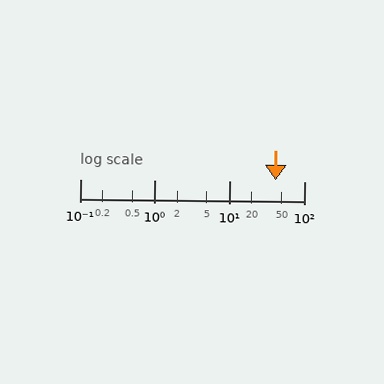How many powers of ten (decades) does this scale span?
The scale spans 3 decades, from 0.1 to 100.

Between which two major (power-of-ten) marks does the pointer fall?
The pointer is between 10 and 100.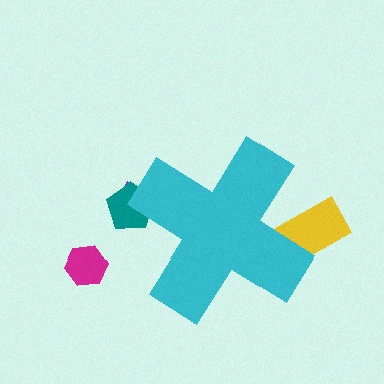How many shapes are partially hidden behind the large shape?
3 shapes are partially hidden.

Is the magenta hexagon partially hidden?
No, the magenta hexagon is fully visible.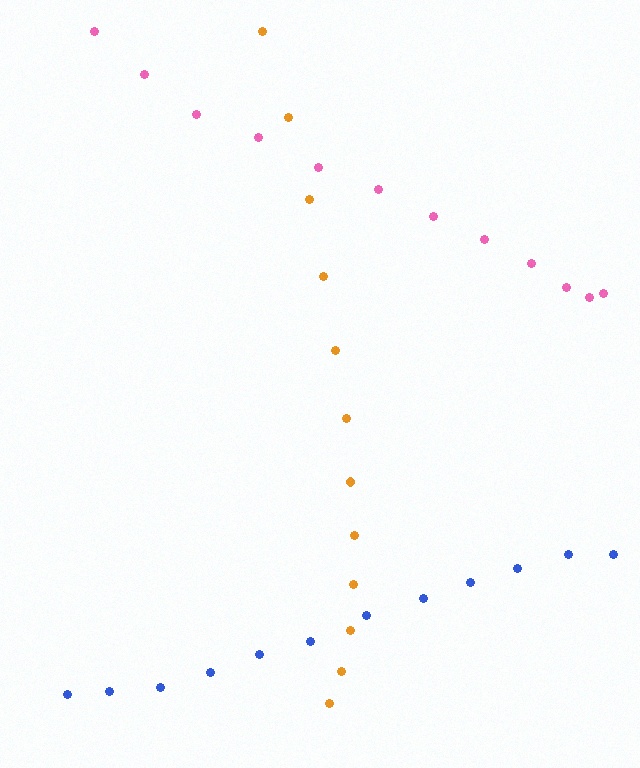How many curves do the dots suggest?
There are 3 distinct paths.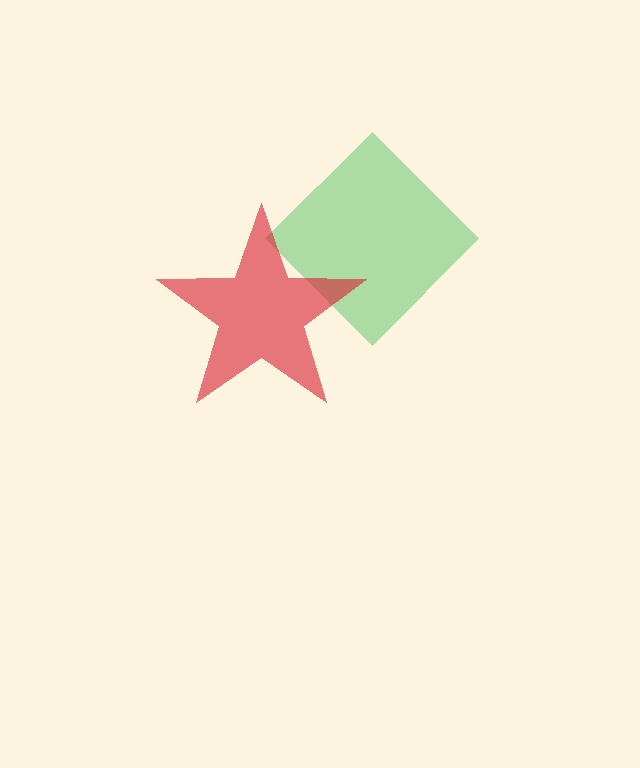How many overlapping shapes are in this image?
There are 2 overlapping shapes in the image.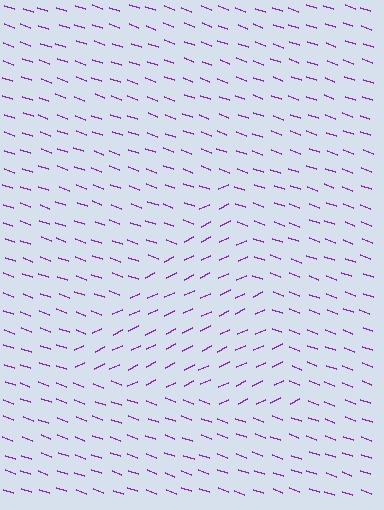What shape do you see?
I see a triangle.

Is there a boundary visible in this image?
Yes, there is a texture boundary formed by a change in line orientation.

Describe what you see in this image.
The image is filled with small purple line segments. A triangle region in the image has lines oriented differently from the surrounding lines, creating a visible texture boundary.